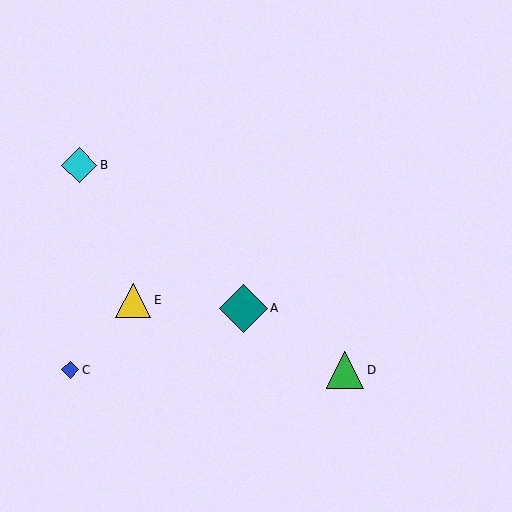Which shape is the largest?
The teal diamond (labeled A) is the largest.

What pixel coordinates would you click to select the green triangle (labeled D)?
Click at (345, 370) to select the green triangle D.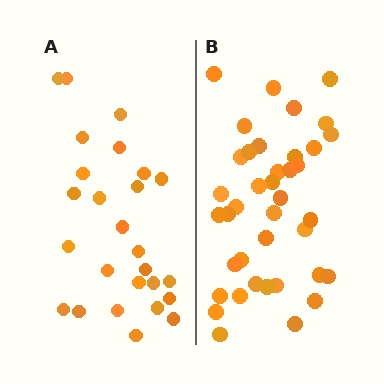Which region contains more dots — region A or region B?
Region B (the right region) has more dots.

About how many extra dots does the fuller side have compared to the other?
Region B has approximately 15 more dots than region A.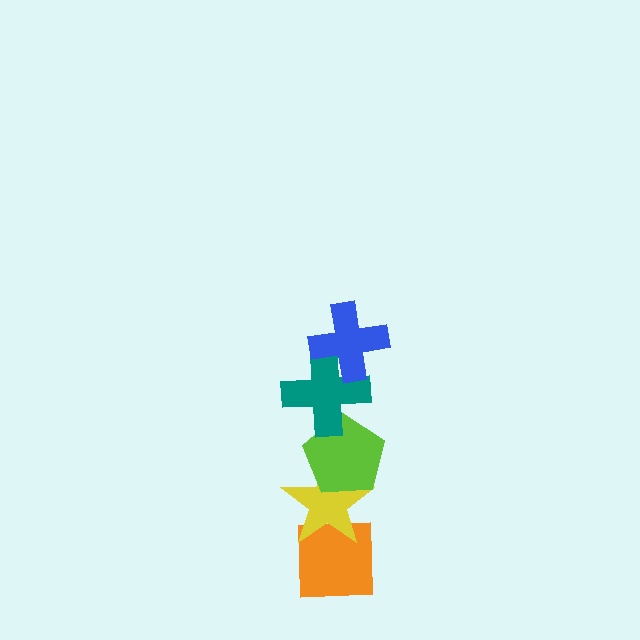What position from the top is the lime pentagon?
The lime pentagon is 3rd from the top.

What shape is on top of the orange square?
The yellow star is on top of the orange square.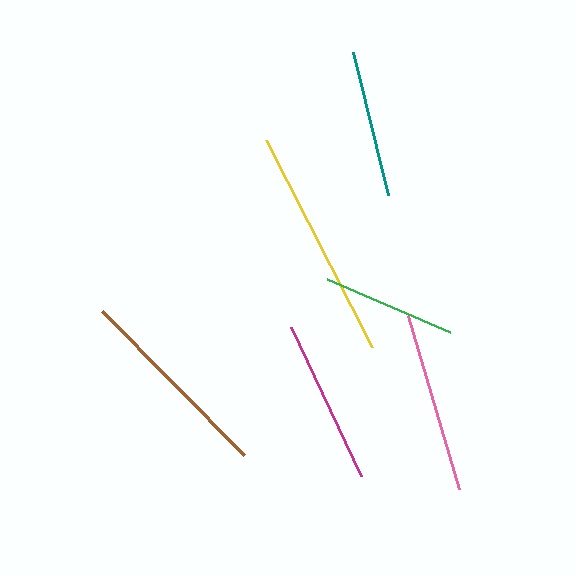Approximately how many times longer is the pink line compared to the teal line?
The pink line is approximately 1.2 times the length of the teal line.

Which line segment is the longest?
The yellow line is the longest at approximately 233 pixels.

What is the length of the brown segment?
The brown segment is approximately 203 pixels long.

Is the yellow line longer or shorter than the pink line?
The yellow line is longer than the pink line.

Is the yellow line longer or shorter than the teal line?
The yellow line is longer than the teal line.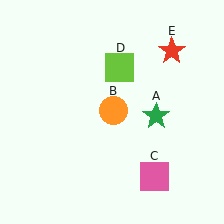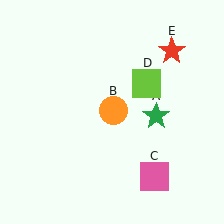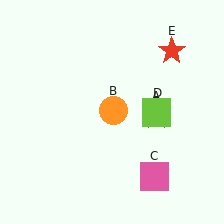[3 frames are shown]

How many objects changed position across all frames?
1 object changed position: lime square (object D).